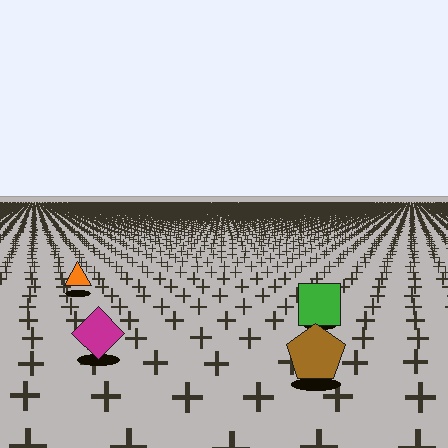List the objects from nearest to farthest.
From nearest to farthest: the brown pentagon, the magenta diamond, the green square, the orange triangle.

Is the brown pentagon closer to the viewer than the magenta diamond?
Yes. The brown pentagon is closer — you can tell from the texture gradient: the ground texture is coarser near it.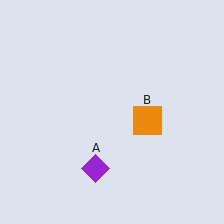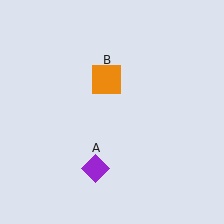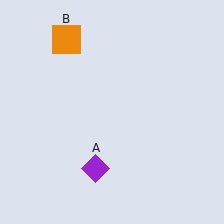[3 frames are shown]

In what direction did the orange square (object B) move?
The orange square (object B) moved up and to the left.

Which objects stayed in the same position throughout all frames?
Purple diamond (object A) remained stationary.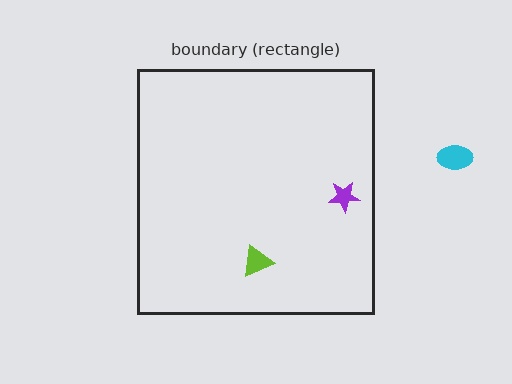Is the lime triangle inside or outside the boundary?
Inside.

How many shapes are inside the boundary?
2 inside, 1 outside.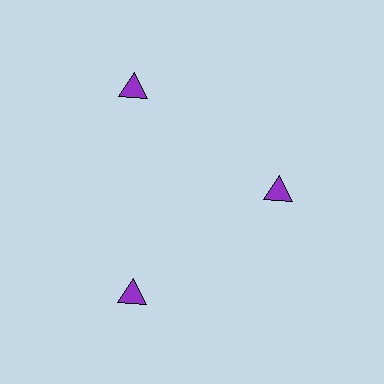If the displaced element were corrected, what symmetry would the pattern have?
It would have 3-fold rotational symmetry — the pattern would map onto itself every 120 degrees.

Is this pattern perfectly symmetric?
No. The 3 purple triangles are arranged in a ring, but one element near the 3 o'clock position is pulled inward toward the center, breaking the 3-fold rotational symmetry.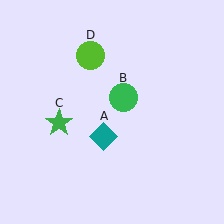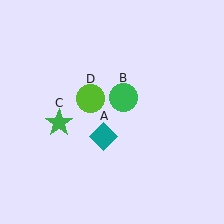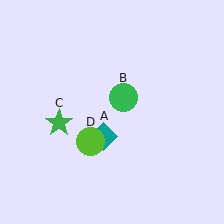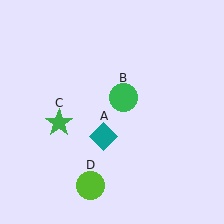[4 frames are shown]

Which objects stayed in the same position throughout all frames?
Teal diamond (object A) and green circle (object B) and green star (object C) remained stationary.